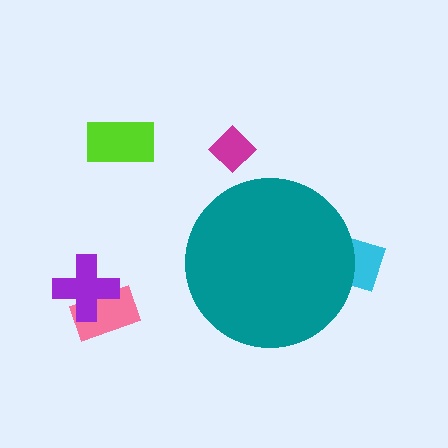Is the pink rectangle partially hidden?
No, the pink rectangle is fully visible.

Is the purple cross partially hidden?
No, the purple cross is fully visible.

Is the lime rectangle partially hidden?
No, the lime rectangle is fully visible.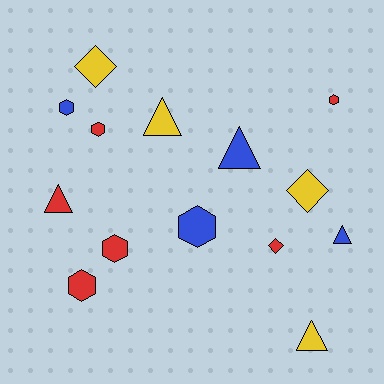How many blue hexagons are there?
There are 2 blue hexagons.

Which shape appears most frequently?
Hexagon, with 6 objects.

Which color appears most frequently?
Red, with 6 objects.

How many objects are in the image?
There are 14 objects.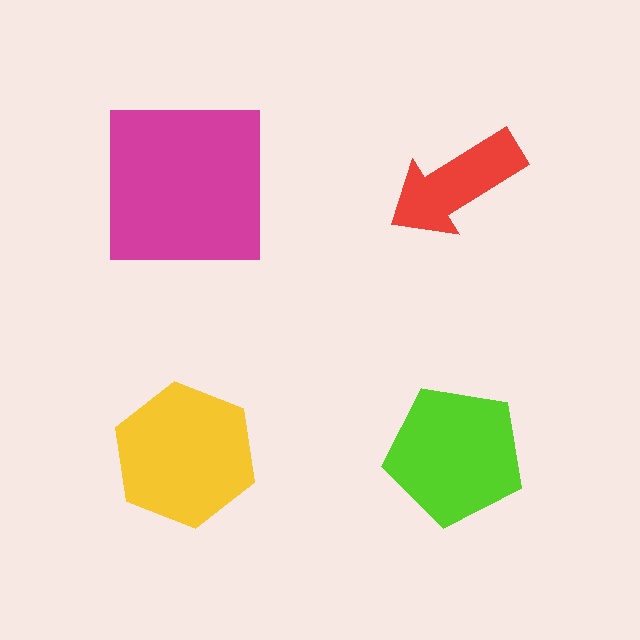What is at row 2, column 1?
A yellow hexagon.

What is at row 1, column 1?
A magenta square.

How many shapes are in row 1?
2 shapes.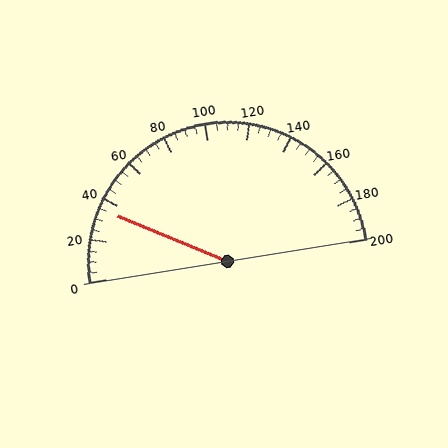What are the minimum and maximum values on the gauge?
The gauge ranges from 0 to 200.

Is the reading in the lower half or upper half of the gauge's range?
The reading is in the lower half of the range (0 to 200).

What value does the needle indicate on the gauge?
The needle indicates approximately 35.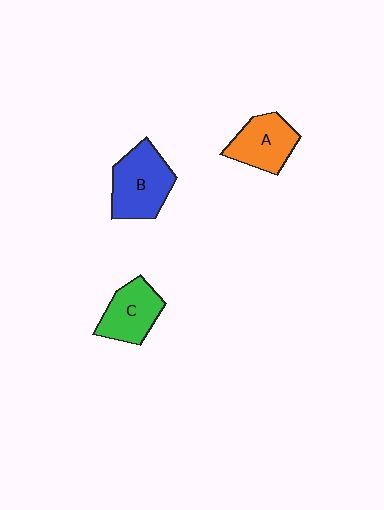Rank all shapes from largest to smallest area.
From largest to smallest: B (blue), A (orange), C (green).